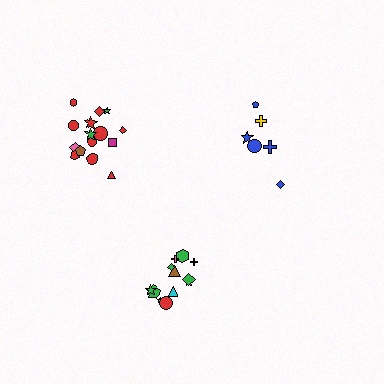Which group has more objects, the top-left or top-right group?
The top-left group.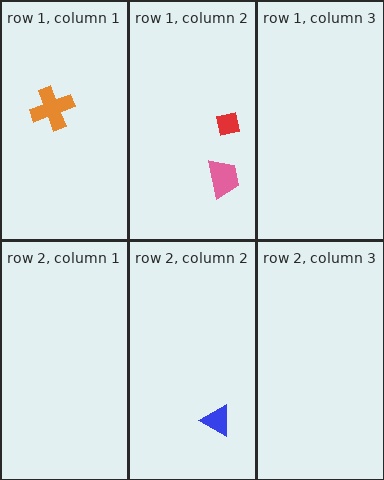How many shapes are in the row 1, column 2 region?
2.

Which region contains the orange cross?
The row 1, column 1 region.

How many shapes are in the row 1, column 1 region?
1.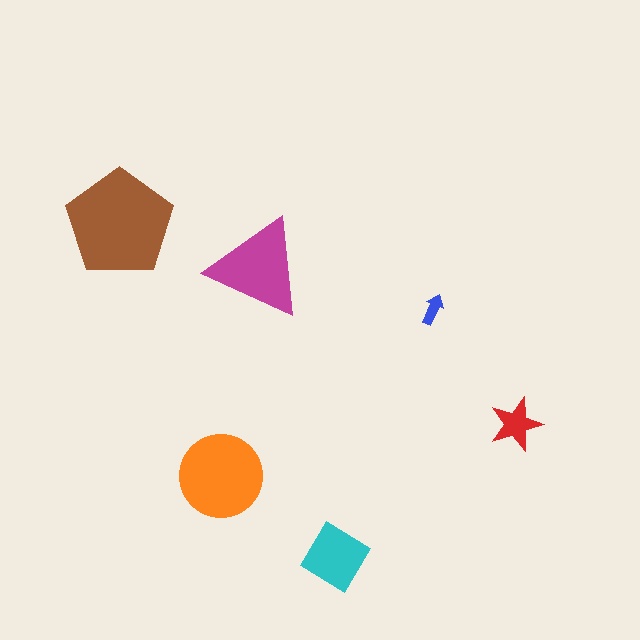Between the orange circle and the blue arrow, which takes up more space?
The orange circle.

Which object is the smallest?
The blue arrow.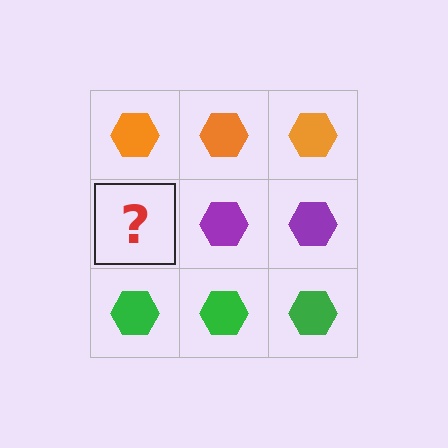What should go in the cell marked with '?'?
The missing cell should contain a purple hexagon.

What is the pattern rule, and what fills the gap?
The rule is that each row has a consistent color. The gap should be filled with a purple hexagon.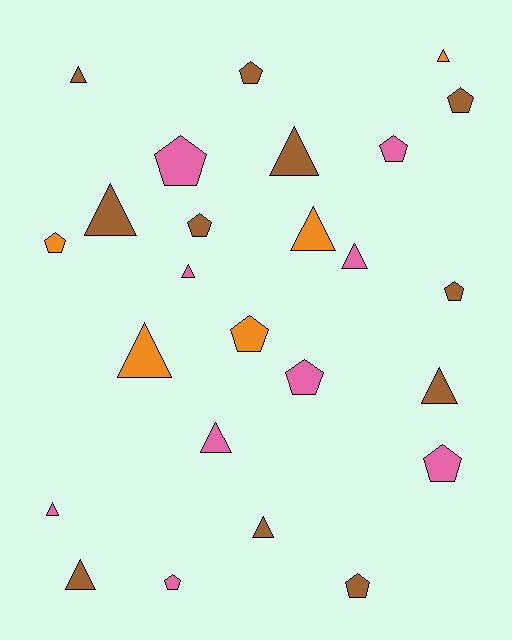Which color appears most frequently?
Brown, with 11 objects.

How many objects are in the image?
There are 25 objects.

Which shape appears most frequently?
Triangle, with 13 objects.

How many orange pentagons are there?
There are 2 orange pentagons.